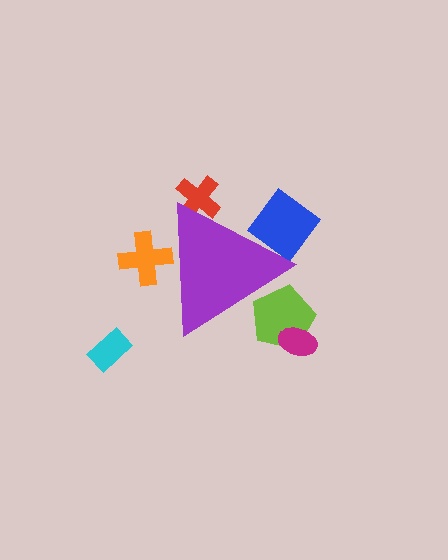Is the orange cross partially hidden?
Yes, the orange cross is partially hidden behind the purple triangle.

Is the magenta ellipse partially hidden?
No, the magenta ellipse is fully visible.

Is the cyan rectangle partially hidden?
No, the cyan rectangle is fully visible.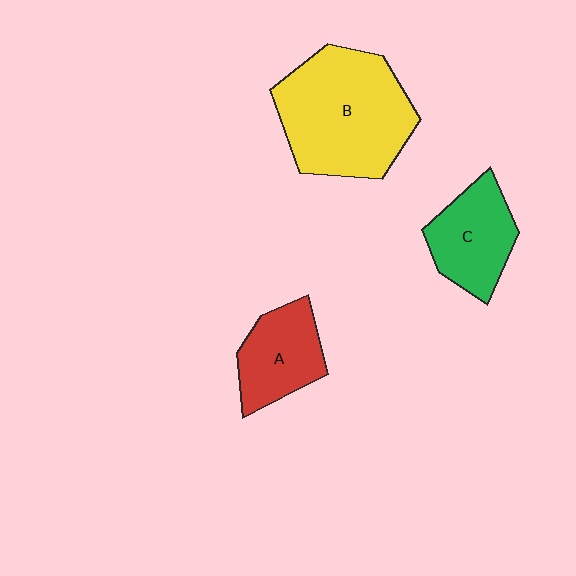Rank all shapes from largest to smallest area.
From largest to smallest: B (yellow), C (green), A (red).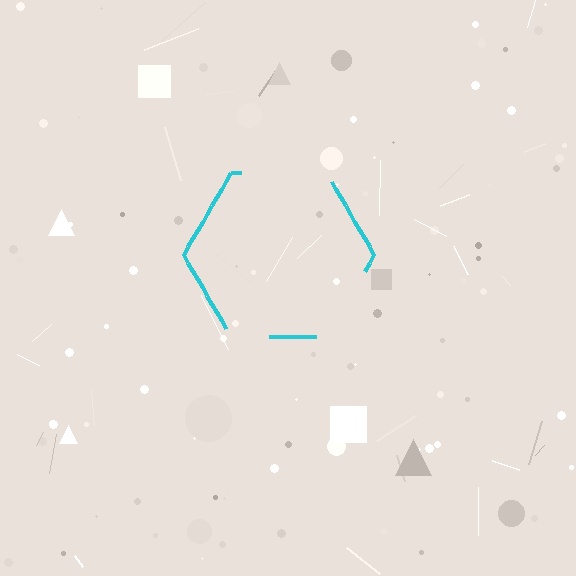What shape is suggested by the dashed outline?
The dashed outline suggests a hexagon.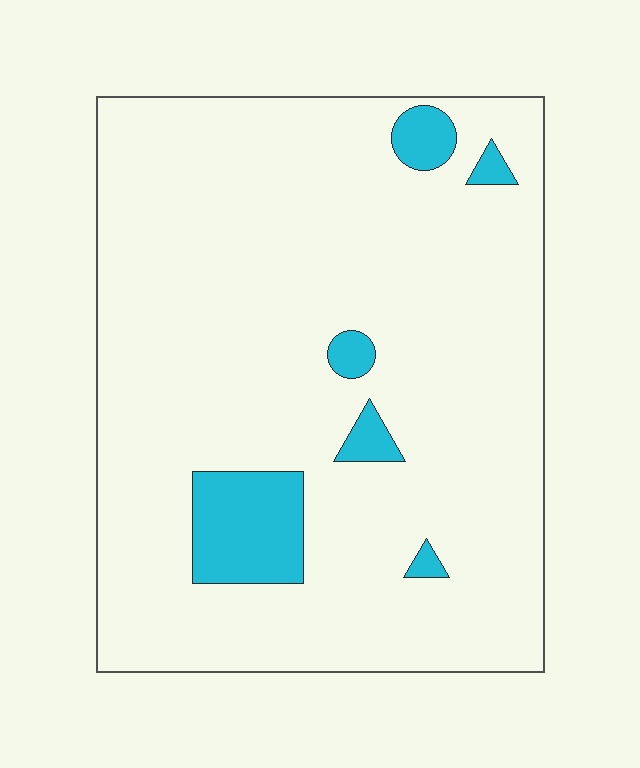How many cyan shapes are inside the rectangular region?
6.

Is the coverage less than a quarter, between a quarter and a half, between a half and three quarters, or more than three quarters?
Less than a quarter.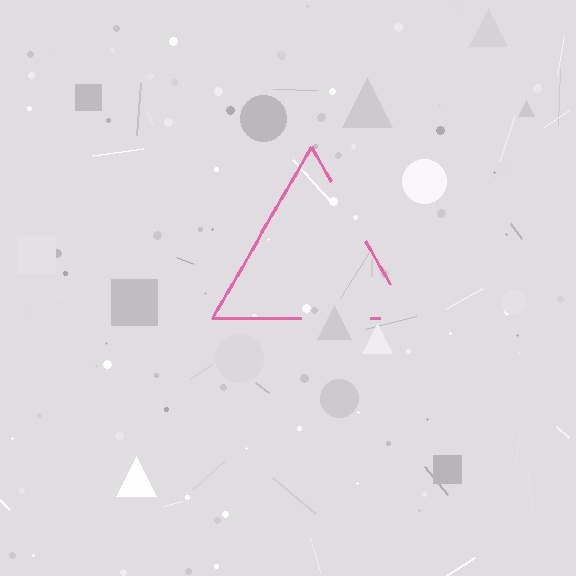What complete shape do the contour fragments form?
The contour fragments form a triangle.